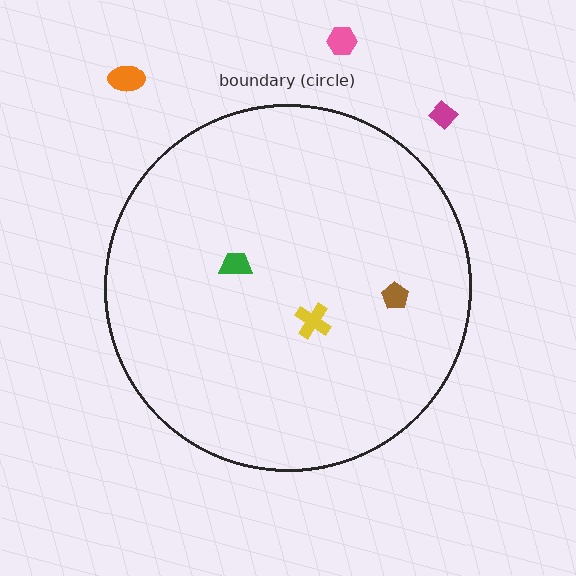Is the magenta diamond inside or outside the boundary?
Outside.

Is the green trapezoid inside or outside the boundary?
Inside.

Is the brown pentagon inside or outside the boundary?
Inside.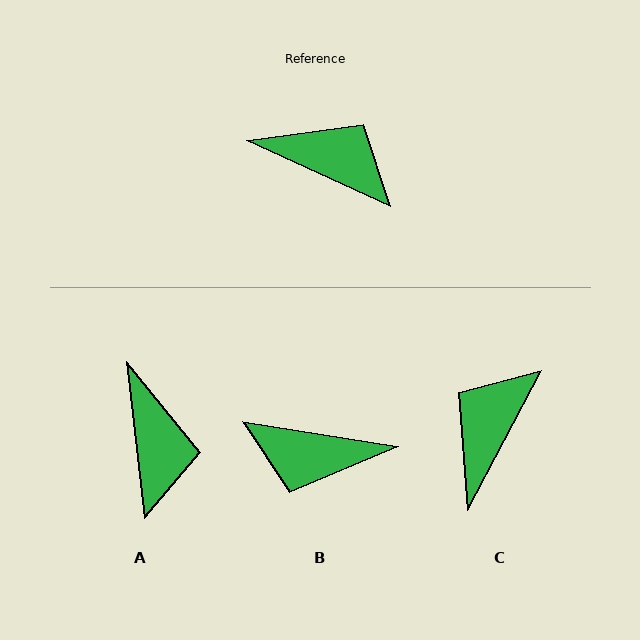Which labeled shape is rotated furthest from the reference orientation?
B, about 164 degrees away.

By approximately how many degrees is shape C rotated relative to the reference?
Approximately 87 degrees counter-clockwise.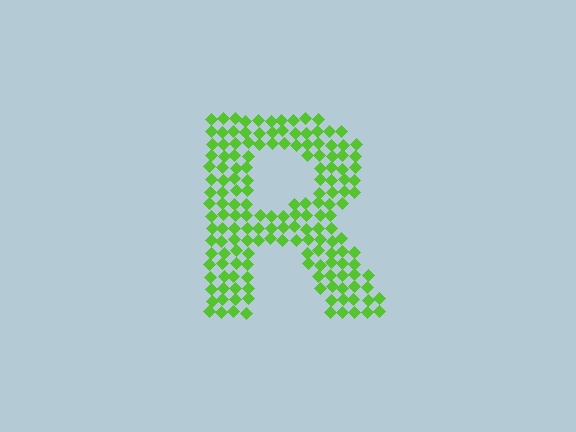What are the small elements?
The small elements are diamonds.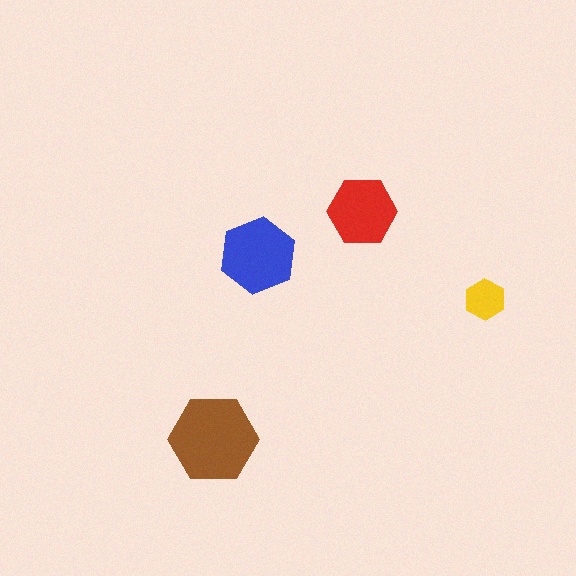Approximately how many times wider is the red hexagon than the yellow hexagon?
About 1.5 times wider.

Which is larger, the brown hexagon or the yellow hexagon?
The brown one.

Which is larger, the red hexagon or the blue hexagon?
The blue one.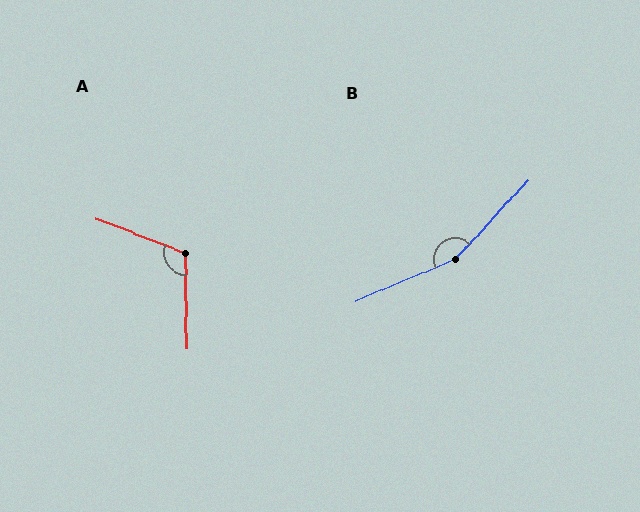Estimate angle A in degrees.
Approximately 112 degrees.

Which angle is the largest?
B, at approximately 156 degrees.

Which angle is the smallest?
A, at approximately 112 degrees.